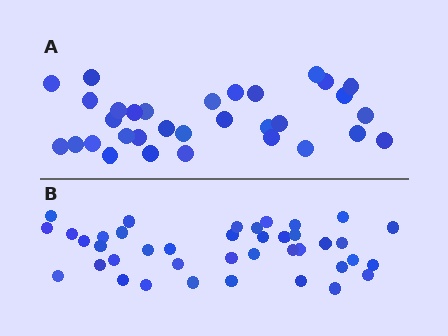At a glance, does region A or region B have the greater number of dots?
Region B (the bottom region) has more dots.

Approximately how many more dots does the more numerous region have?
Region B has roughly 8 or so more dots than region A.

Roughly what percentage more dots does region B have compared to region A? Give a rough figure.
About 25% more.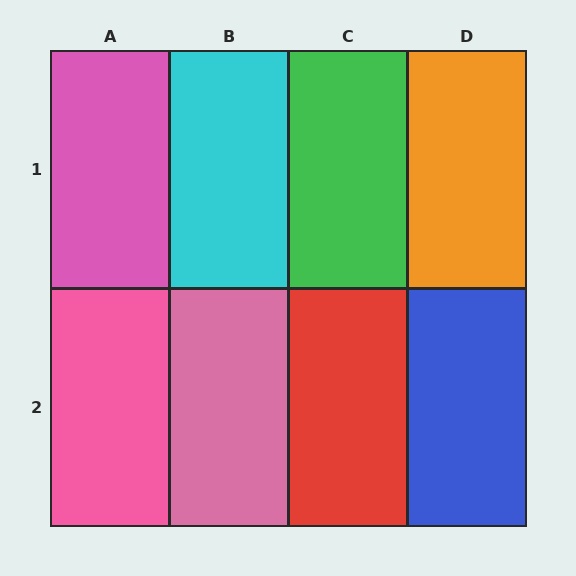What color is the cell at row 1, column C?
Green.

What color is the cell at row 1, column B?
Cyan.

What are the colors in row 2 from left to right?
Pink, pink, red, blue.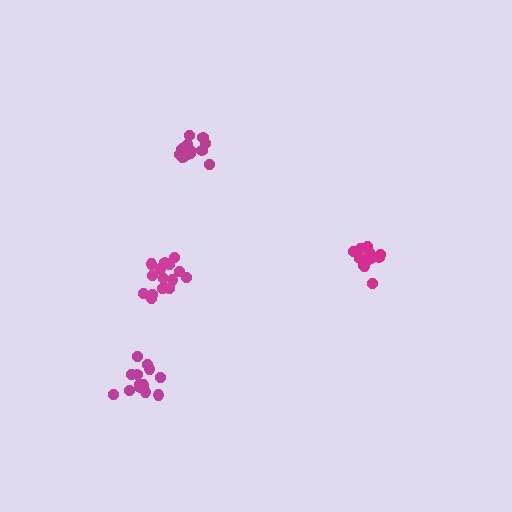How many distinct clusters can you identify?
There are 4 distinct clusters.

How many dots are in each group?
Group 1: 13 dots, Group 2: 16 dots, Group 3: 13 dots, Group 4: 15 dots (57 total).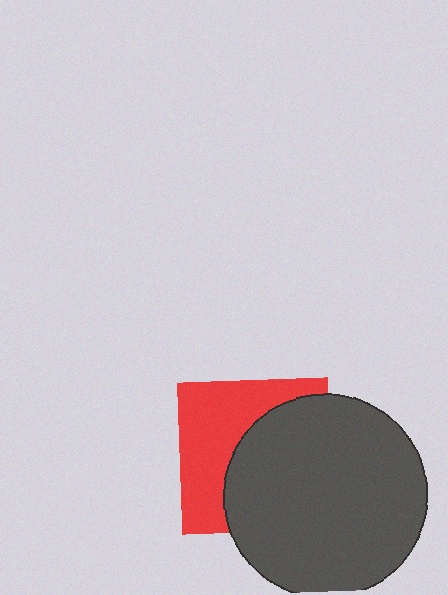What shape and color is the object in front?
The object in front is a dark gray circle.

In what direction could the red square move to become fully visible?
The red square could move left. That would shift it out from behind the dark gray circle entirely.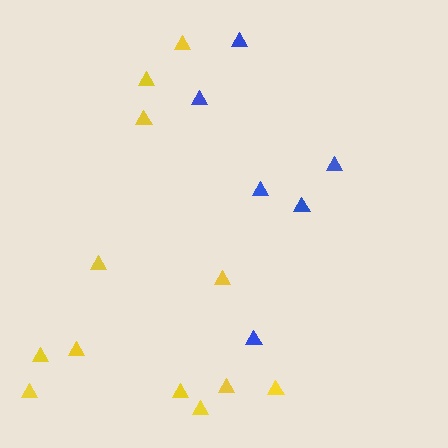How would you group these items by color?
There are 2 groups: one group of blue triangles (6) and one group of yellow triangles (12).